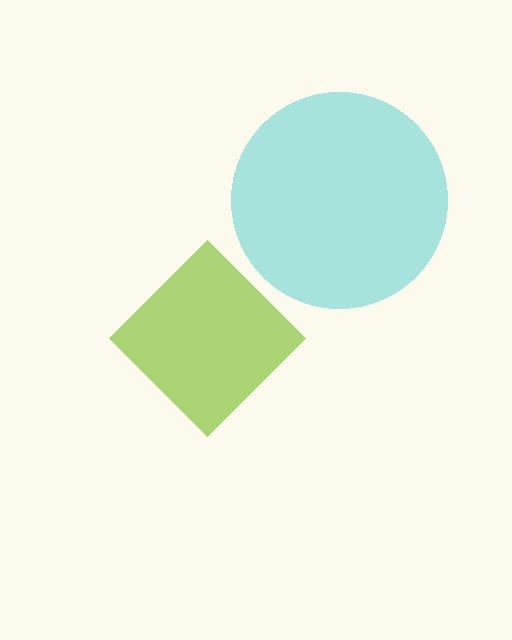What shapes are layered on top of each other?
The layered shapes are: a cyan circle, a lime diamond.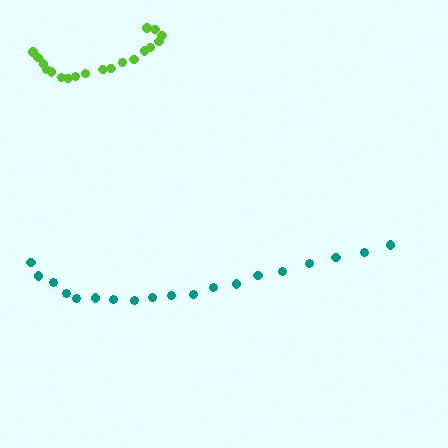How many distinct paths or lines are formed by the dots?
There are 2 distinct paths.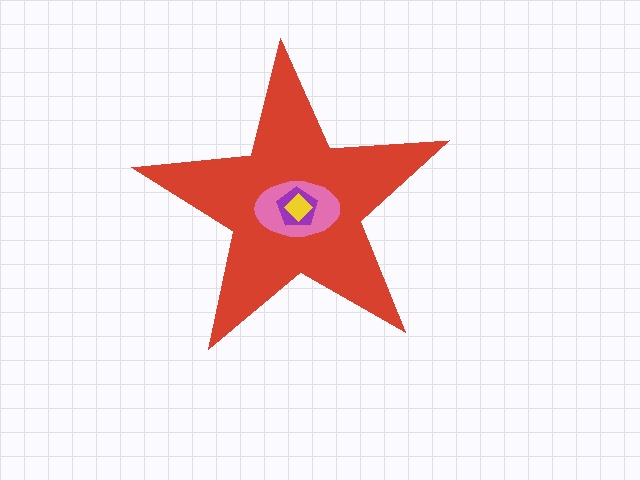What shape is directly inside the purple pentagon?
The yellow diamond.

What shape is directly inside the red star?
The pink ellipse.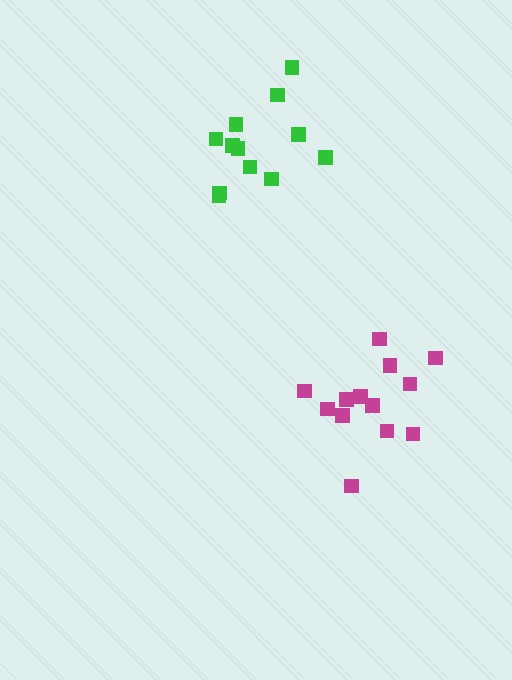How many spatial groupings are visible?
There are 2 spatial groupings.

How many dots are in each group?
Group 1: 12 dots, Group 2: 13 dots (25 total).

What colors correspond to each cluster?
The clusters are colored: green, magenta.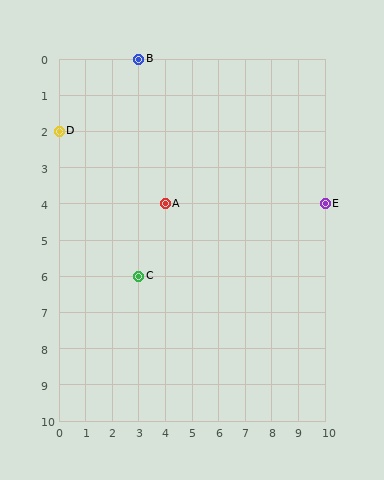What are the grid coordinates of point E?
Point E is at grid coordinates (10, 4).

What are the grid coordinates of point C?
Point C is at grid coordinates (3, 6).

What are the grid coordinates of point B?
Point B is at grid coordinates (3, 0).